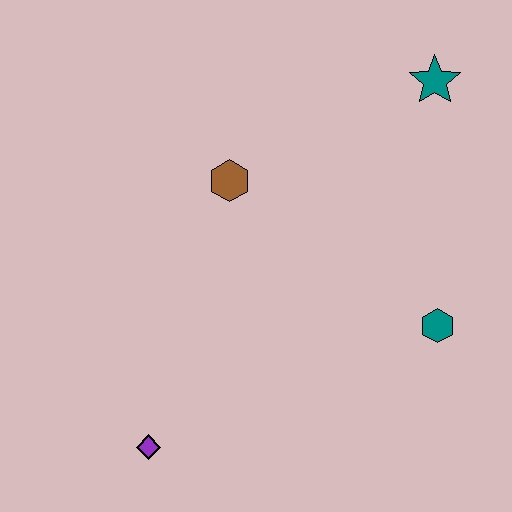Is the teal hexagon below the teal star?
Yes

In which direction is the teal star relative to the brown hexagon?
The teal star is to the right of the brown hexagon.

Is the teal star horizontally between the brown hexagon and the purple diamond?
No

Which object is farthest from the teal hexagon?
The purple diamond is farthest from the teal hexagon.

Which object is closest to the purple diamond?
The brown hexagon is closest to the purple diamond.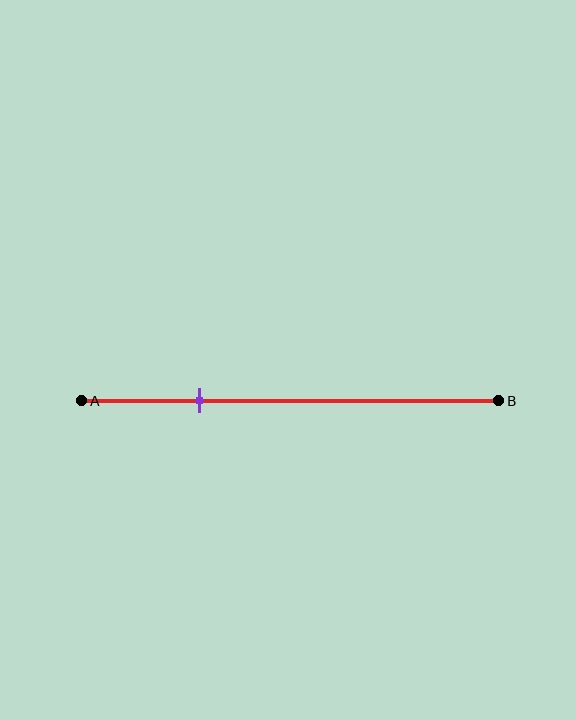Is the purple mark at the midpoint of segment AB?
No, the mark is at about 30% from A, not at the 50% midpoint.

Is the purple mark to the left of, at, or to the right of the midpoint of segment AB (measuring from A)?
The purple mark is to the left of the midpoint of segment AB.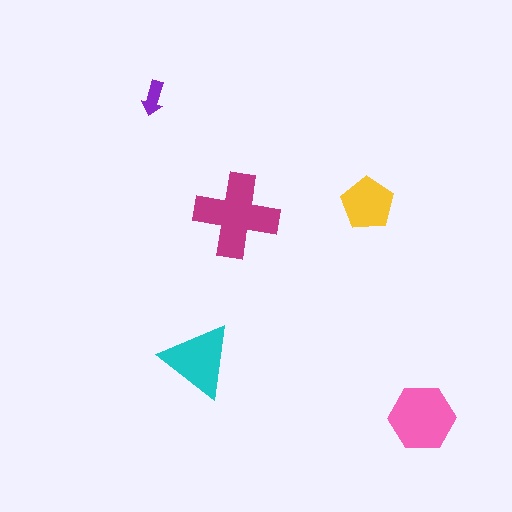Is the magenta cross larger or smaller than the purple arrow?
Larger.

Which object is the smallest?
The purple arrow.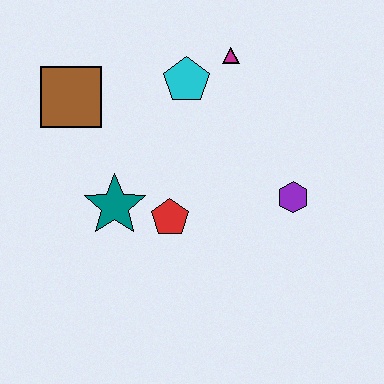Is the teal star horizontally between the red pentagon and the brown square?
Yes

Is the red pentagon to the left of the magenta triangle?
Yes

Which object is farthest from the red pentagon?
The magenta triangle is farthest from the red pentagon.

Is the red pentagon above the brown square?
No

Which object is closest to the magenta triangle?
The cyan pentagon is closest to the magenta triangle.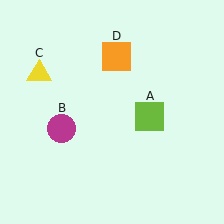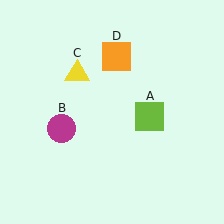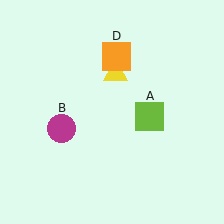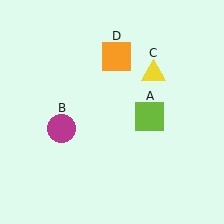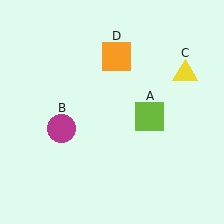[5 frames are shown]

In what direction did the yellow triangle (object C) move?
The yellow triangle (object C) moved right.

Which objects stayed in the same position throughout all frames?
Lime square (object A) and magenta circle (object B) and orange square (object D) remained stationary.